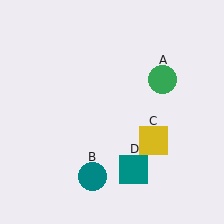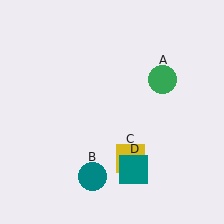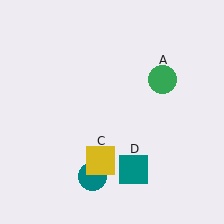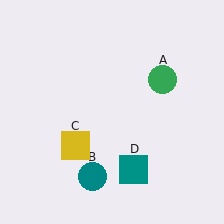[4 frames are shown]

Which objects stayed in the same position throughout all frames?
Green circle (object A) and teal circle (object B) and teal square (object D) remained stationary.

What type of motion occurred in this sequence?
The yellow square (object C) rotated clockwise around the center of the scene.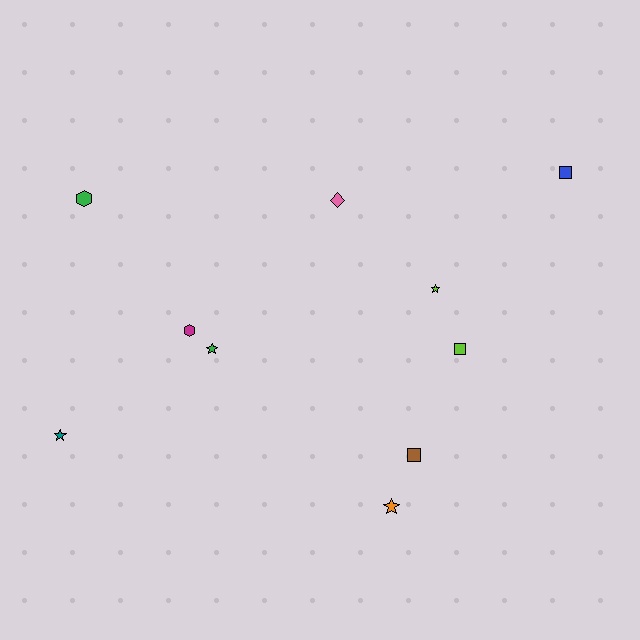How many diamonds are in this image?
There is 1 diamond.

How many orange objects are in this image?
There is 1 orange object.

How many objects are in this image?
There are 10 objects.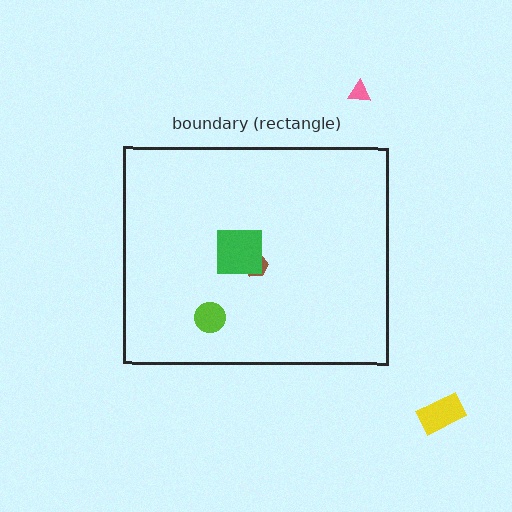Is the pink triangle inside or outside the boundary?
Outside.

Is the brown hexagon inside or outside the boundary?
Inside.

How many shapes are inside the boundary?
3 inside, 2 outside.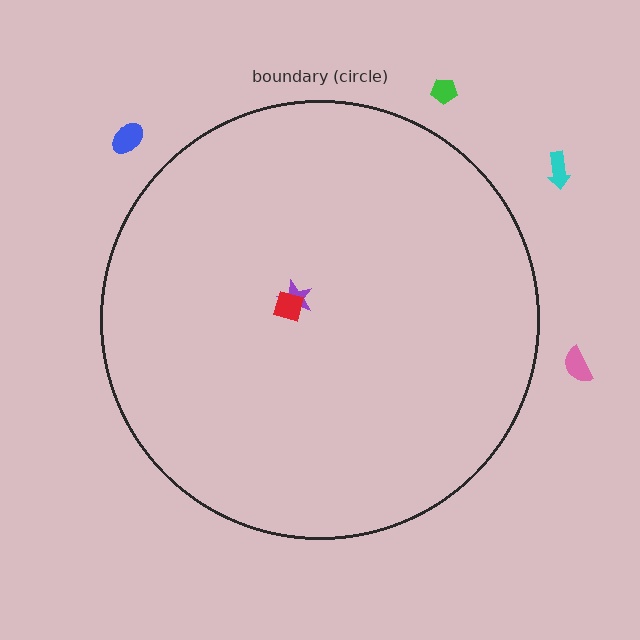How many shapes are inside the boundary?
2 inside, 4 outside.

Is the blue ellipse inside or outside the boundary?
Outside.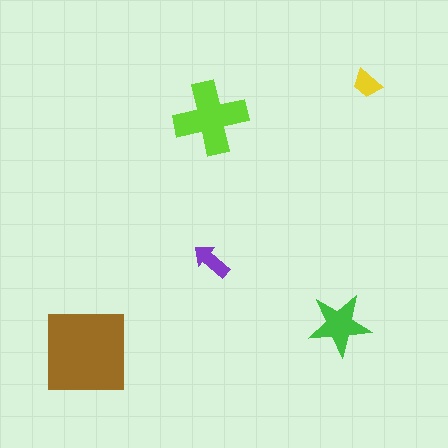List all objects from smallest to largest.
The yellow trapezoid, the purple arrow, the green star, the lime cross, the brown square.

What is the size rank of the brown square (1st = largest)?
1st.